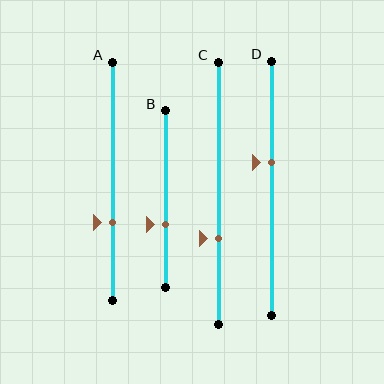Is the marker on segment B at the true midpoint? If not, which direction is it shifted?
No, the marker on segment B is shifted downward by about 14% of the segment length.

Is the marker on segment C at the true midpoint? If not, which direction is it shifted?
No, the marker on segment C is shifted downward by about 17% of the segment length.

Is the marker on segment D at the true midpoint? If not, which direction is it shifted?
No, the marker on segment D is shifted upward by about 10% of the segment length.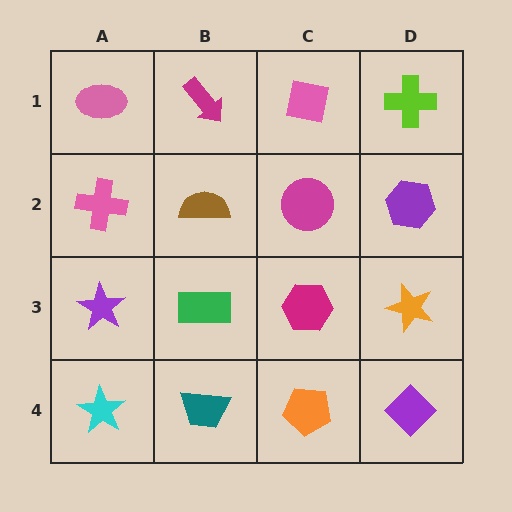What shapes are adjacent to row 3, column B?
A brown semicircle (row 2, column B), a teal trapezoid (row 4, column B), a purple star (row 3, column A), a magenta hexagon (row 3, column C).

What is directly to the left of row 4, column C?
A teal trapezoid.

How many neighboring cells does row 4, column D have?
2.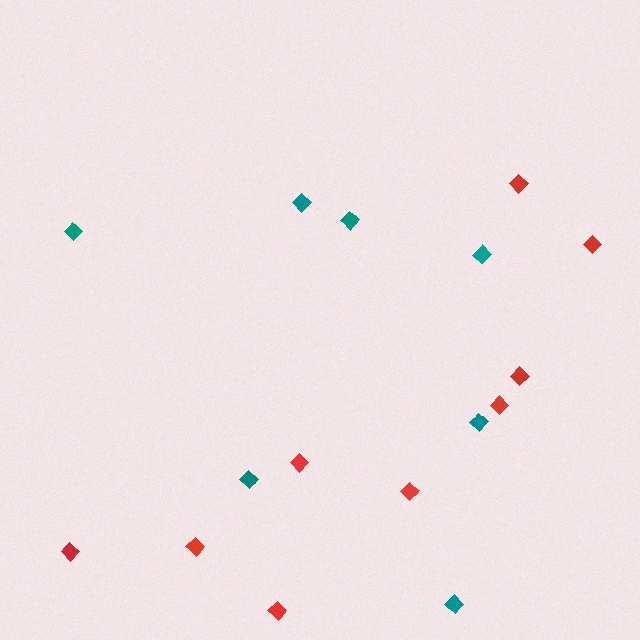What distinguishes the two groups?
There are 2 groups: one group of red diamonds (9) and one group of teal diamonds (7).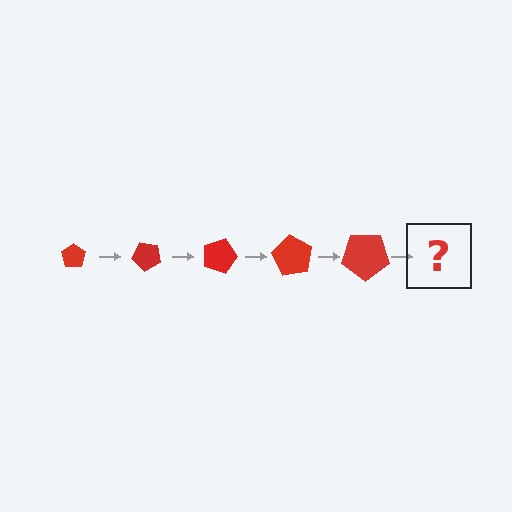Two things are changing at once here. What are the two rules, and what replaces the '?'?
The two rules are that the pentagon grows larger each step and it rotates 45 degrees each step. The '?' should be a pentagon, larger than the previous one and rotated 225 degrees from the start.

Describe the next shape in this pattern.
It should be a pentagon, larger than the previous one and rotated 225 degrees from the start.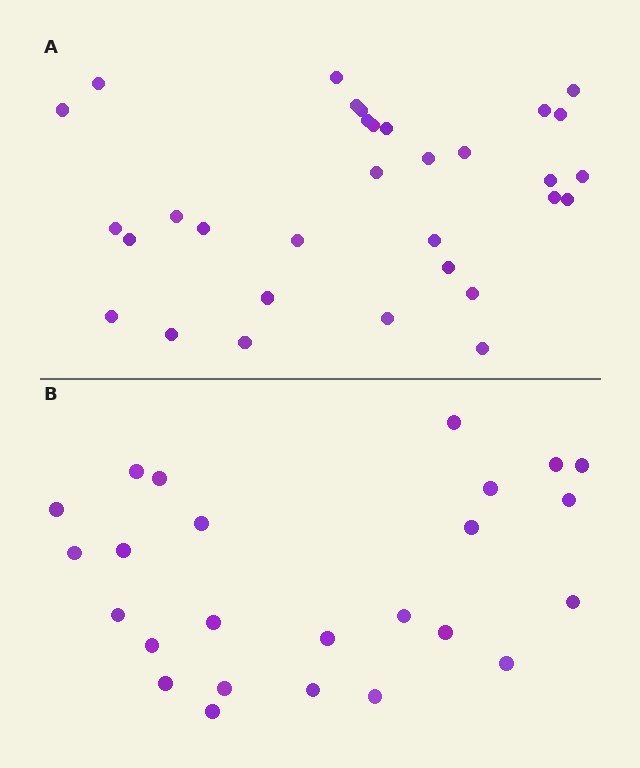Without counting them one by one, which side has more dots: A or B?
Region A (the top region) has more dots.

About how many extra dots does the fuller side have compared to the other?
Region A has roughly 8 or so more dots than region B.